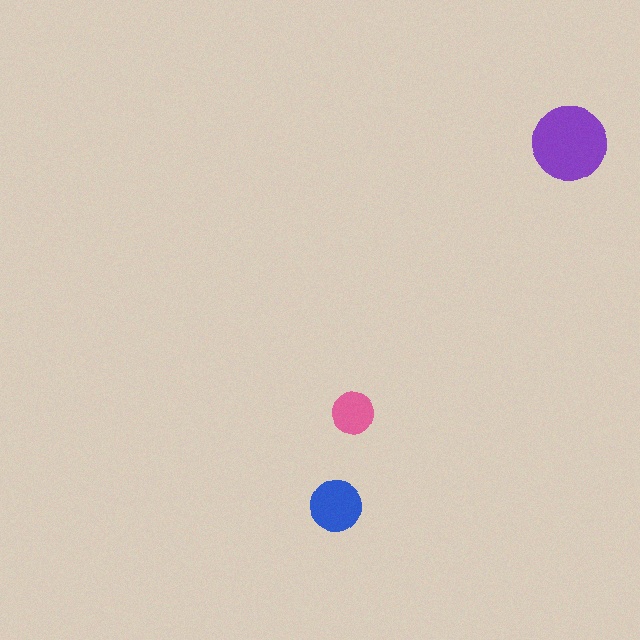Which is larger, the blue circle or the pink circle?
The blue one.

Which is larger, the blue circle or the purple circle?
The purple one.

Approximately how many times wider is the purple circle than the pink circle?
About 2 times wider.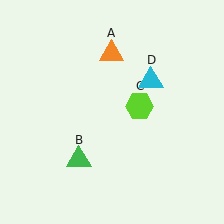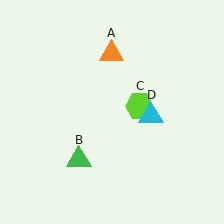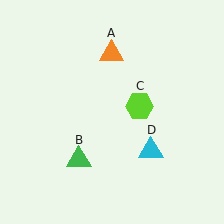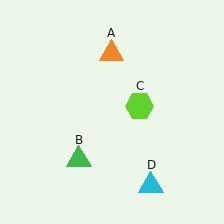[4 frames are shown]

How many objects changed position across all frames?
1 object changed position: cyan triangle (object D).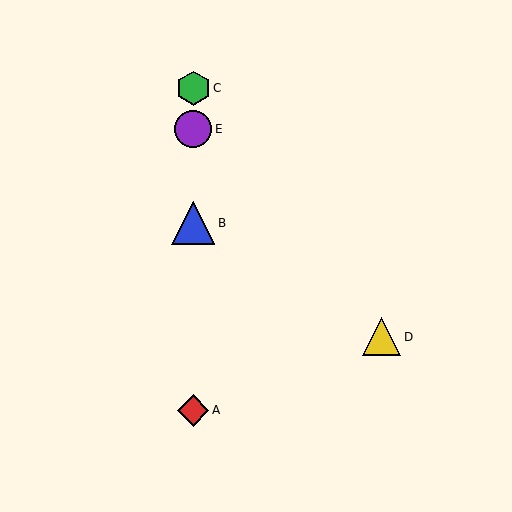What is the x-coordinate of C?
Object C is at x≈193.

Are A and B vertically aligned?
Yes, both are at x≈193.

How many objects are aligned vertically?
4 objects (A, B, C, E) are aligned vertically.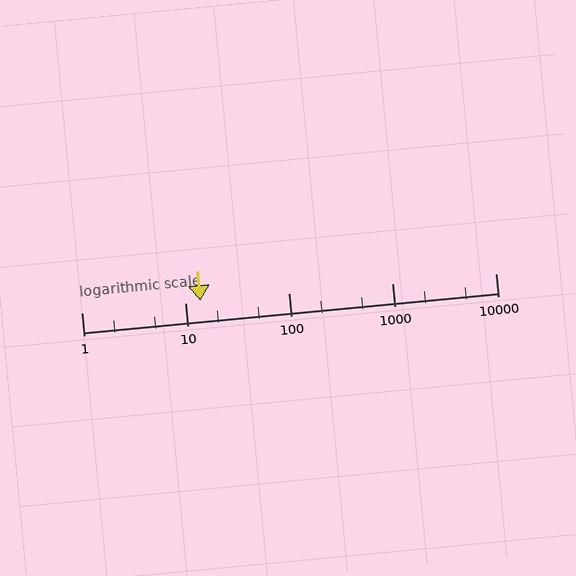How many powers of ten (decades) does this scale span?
The scale spans 4 decades, from 1 to 10000.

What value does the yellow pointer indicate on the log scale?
The pointer indicates approximately 14.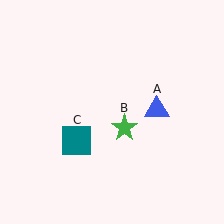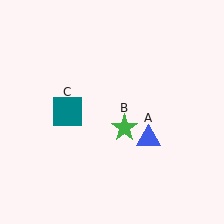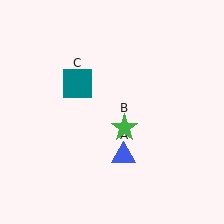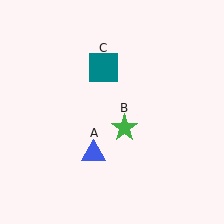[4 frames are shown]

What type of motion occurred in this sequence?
The blue triangle (object A), teal square (object C) rotated clockwise around the center of the scene.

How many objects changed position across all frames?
2 objects changed position: blue triangle (object A), teal square (object C).